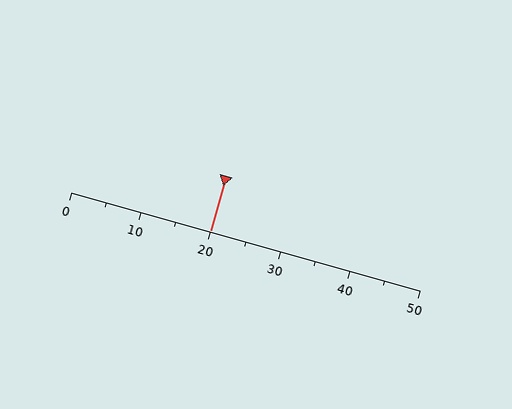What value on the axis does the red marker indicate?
The marker indicates approximately 20.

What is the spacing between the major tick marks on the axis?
The major ticks are spaced 10 apart.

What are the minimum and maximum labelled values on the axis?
The axis runs from 0 to 50.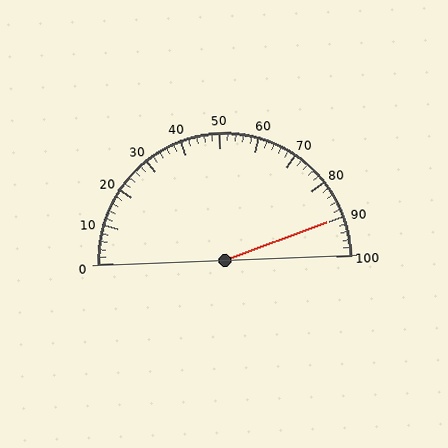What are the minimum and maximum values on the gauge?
The gauge ranges from 0 to 100.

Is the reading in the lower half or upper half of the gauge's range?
The reading is in the upper half of the range (0 to 100).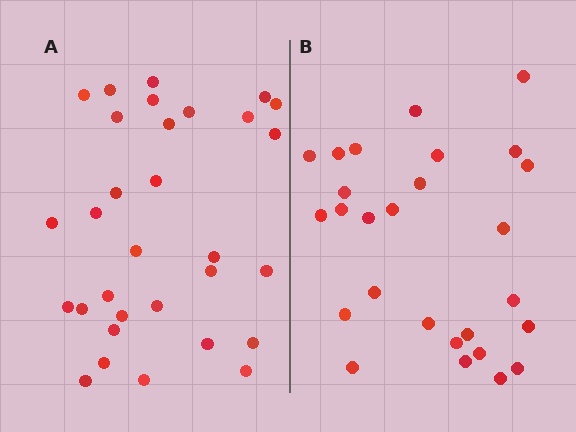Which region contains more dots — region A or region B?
Region A (the left region) has more dots.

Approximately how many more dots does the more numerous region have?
Region A has about 4 more dots than region B.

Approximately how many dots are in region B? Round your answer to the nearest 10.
About 30 dots. (The exact count is 27, which rounds to 30.)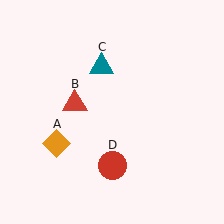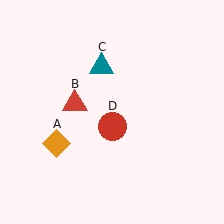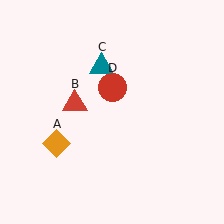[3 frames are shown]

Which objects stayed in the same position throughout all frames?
Orange diamond (object A) and red triangle (object B) and teal triangle (object C) remained stationary.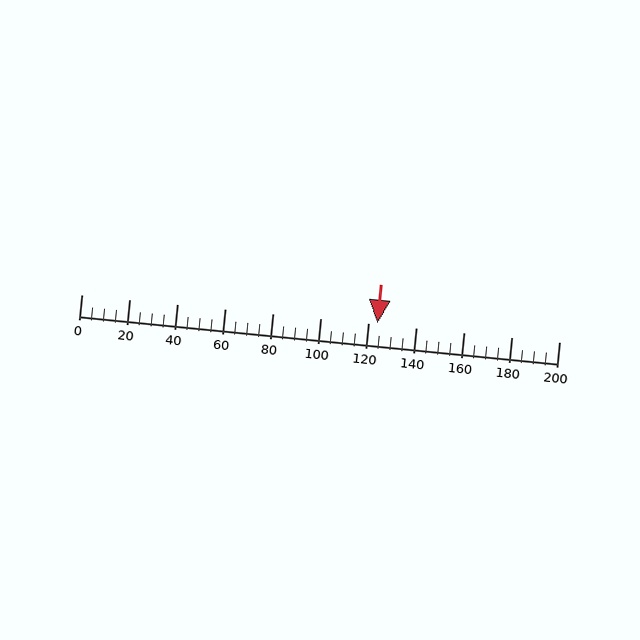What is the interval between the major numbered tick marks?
The major tick marks are spaced 20 units apart.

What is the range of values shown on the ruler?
The ruler shows values from 0 to 200.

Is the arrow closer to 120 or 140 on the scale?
The arrow is closer to 120.